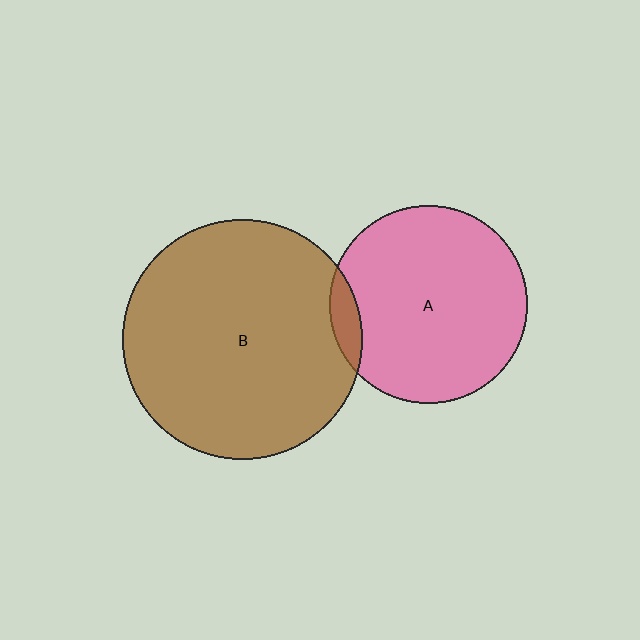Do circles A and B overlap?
Yes.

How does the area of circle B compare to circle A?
Approximately 1.5 times.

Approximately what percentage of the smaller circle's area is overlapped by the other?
Approximately 5%.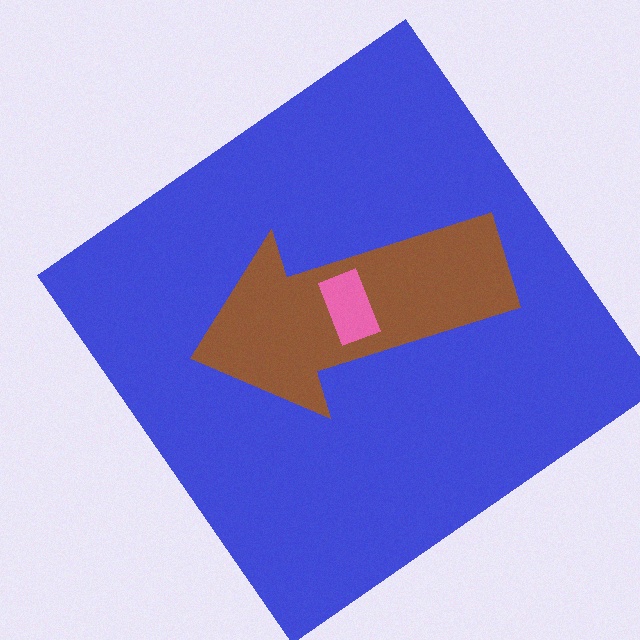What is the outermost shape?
The blue diamond.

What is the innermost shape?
The pink rectangle.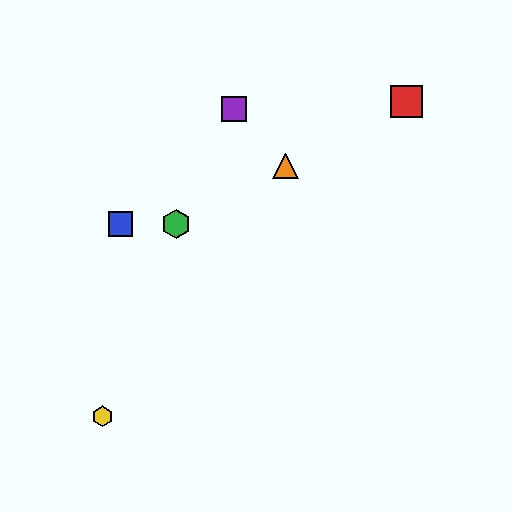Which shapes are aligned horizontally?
The blue square, the green hexagon are aligned horizontally.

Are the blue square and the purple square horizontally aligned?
No, the blue square is at y≈224 and the purple square is at y≈109.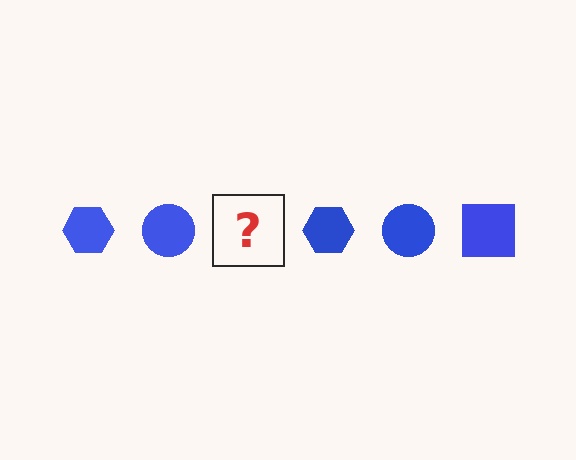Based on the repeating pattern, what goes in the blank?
The blank should be a blue square.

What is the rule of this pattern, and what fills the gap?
The rule is that the pattern cycles through hexagon, circle, square shapes in blue. The gap should be filled with a blue square.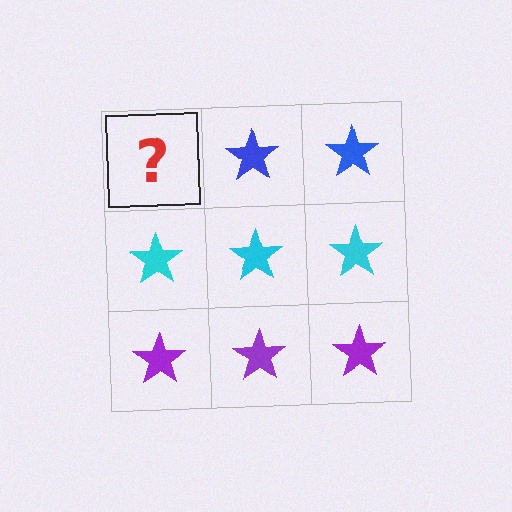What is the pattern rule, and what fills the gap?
The rule is that each row has a consistent color. The gap should be filled with a blue star.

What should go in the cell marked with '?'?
The missing cell should contain a blue star.